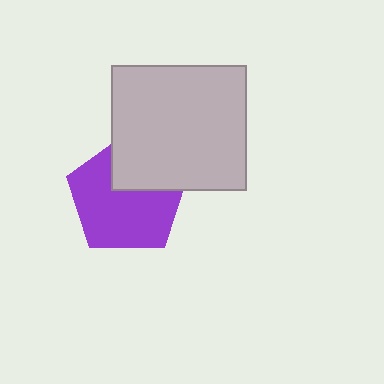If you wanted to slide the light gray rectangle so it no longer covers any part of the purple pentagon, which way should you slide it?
Slide it up — that is the most direct way to separate the two shapes.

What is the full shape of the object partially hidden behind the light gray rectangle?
The partially hidden object is a purple pentagon.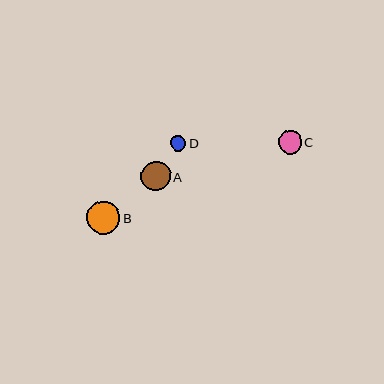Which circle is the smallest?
Circle D is the smallest with a size of approximately 16 pixels.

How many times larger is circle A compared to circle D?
Circle A is approximately 1.9 times the size of circle D.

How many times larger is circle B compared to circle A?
Circle B is approximately 1.1 times the size of circle A.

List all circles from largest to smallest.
From largest to smallest: B, A, C, D.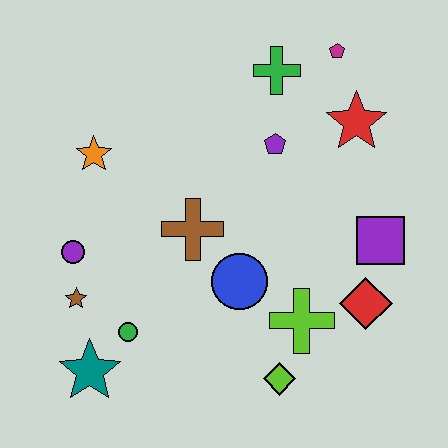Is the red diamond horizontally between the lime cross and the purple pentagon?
No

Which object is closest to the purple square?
The red diamond is closest to the purple square.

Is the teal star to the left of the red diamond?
Yes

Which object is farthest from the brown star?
The magenta pentagon is farthest from the brown star.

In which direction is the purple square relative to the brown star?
The purple square is to the right of the brown star.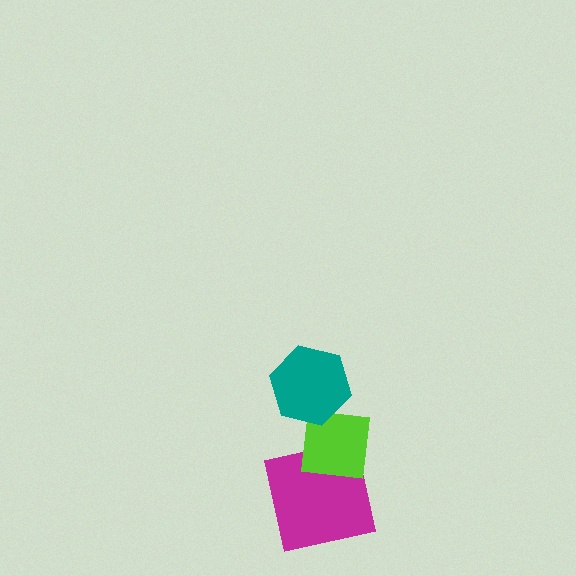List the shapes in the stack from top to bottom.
From top to bottom: the teal hexagon, the lime square, the magenta square.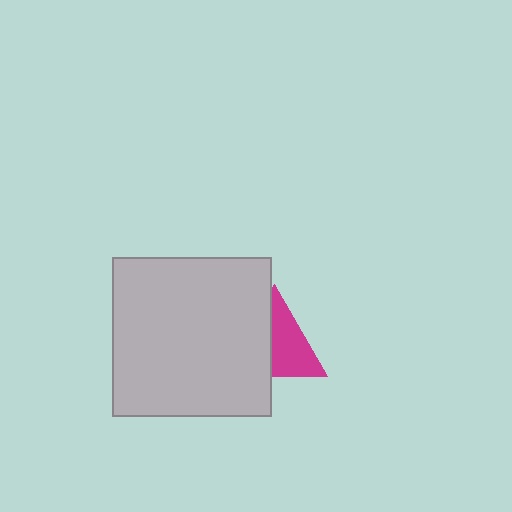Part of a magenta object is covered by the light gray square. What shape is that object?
It is a triangle.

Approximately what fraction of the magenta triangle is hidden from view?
Roughly 45% of the magenta triangle is hidden behind the light gray square.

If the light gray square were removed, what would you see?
You would see the complete magenta triangle.